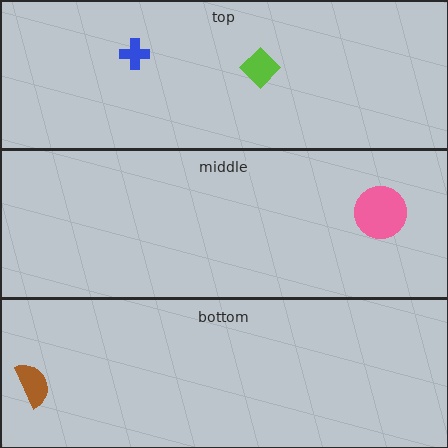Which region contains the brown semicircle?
The bottom region.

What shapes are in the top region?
The lime diamond, the blue cross.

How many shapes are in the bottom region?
1.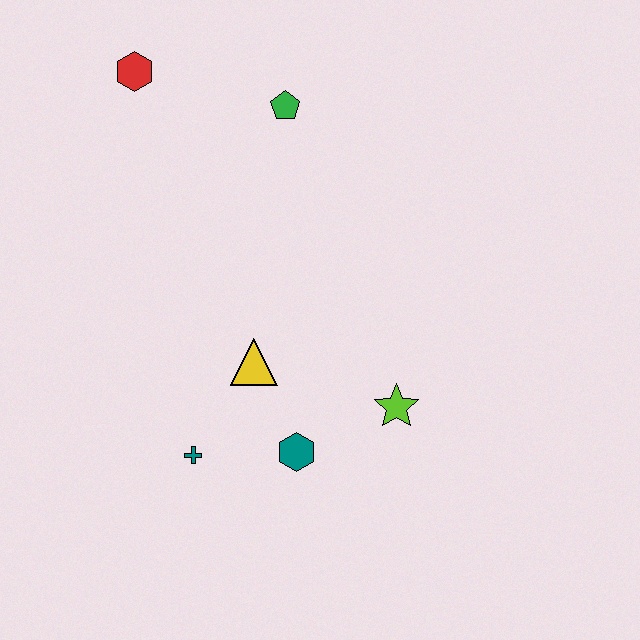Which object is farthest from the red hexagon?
The lime star is farthest from the red hexagon.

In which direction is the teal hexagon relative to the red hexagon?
The teal hexagon is below the red hexagon.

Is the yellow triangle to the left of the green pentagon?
Yes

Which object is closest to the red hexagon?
The green pentagon is closest to the red hexagon.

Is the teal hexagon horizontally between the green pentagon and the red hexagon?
No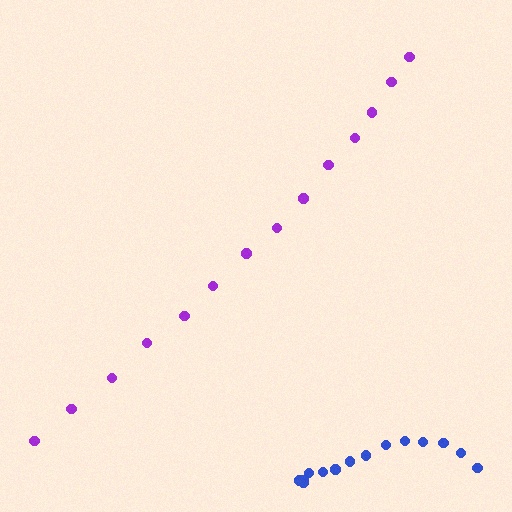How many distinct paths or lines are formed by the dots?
There are 2 distinct paths.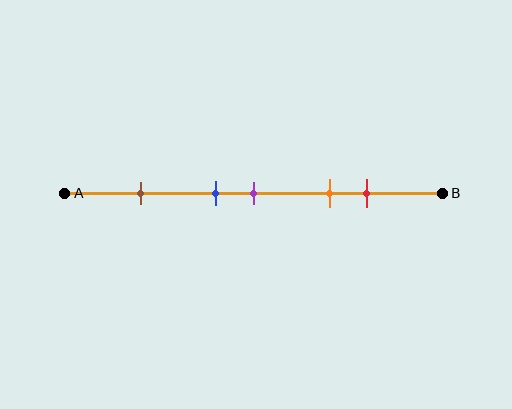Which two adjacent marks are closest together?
The blue and purple marks are the closest adjacent pair.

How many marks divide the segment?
There are 5 marks dividing the segment.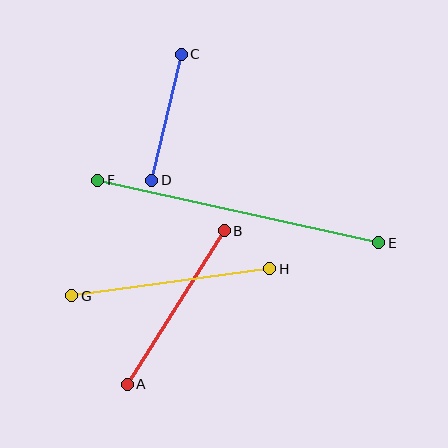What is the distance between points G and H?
The distance is approximately 200 pixels.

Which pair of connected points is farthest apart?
Points E and F are farthest apart.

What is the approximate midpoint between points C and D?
The midpoint is at approximately (166, 117) pixels.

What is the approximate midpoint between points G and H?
The midpoint is at approximately (171, 282) pixels.